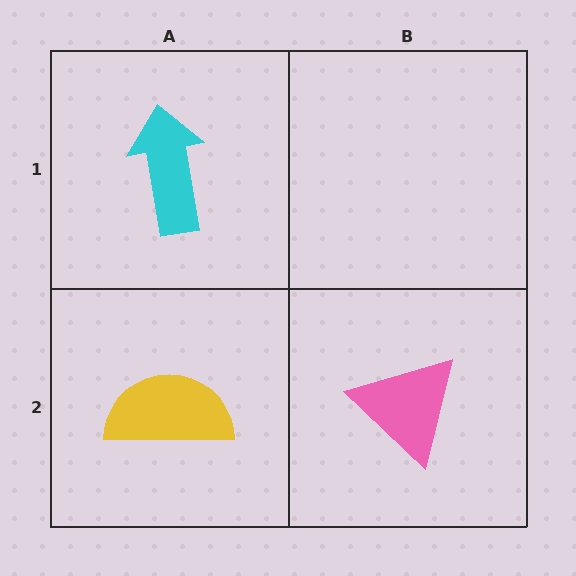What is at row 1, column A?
A cyan arrow.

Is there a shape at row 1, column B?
No, that cell is empty.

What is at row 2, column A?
A yellow semicircle.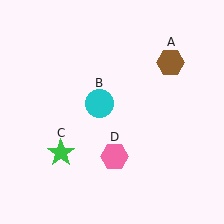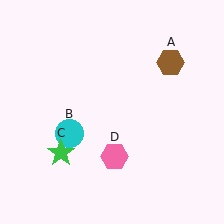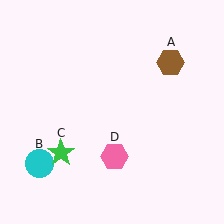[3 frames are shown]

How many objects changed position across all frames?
1 object changed position: cyan circle (object B).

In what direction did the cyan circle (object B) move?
The cyan circle (object B) moved down and to the left.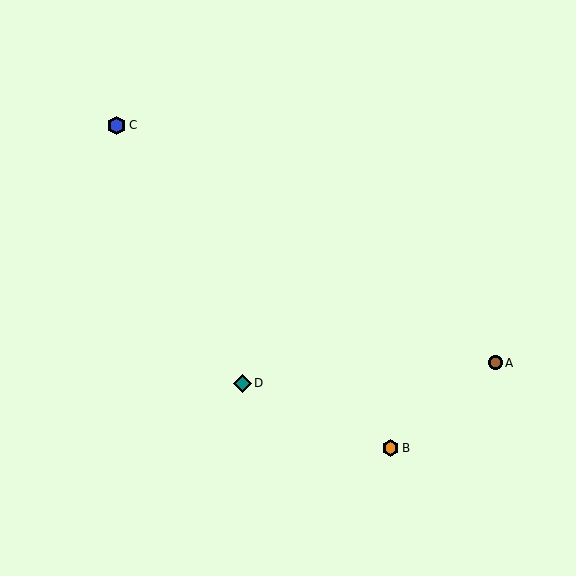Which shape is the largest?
The blue hexagon (labeled C) is the largest.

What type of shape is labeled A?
Shape A is a brown circle.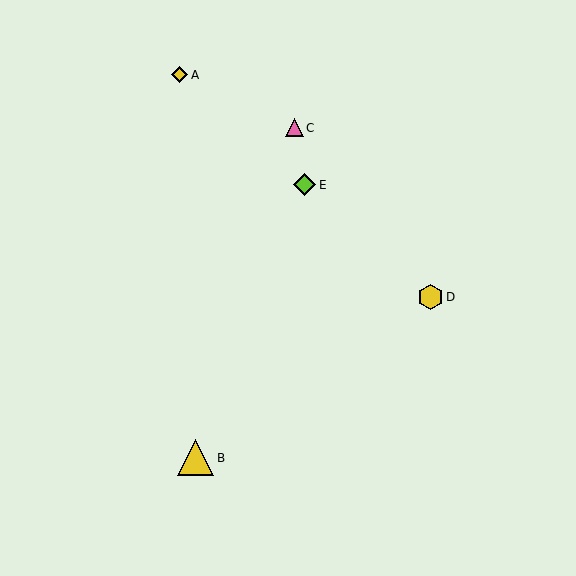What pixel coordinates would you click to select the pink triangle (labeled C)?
Click at (294, 128) to select the pink triangle C.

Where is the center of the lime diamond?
The center of the lime diamond is at (305, 185).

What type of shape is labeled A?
Shape A is a yellow diamond.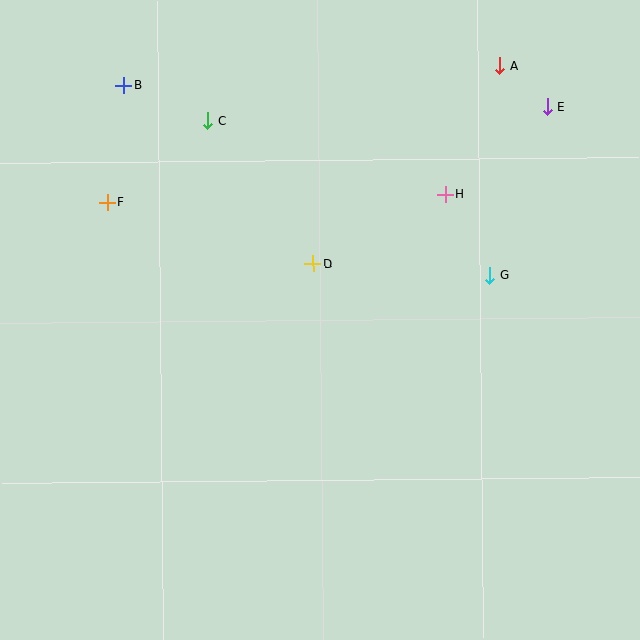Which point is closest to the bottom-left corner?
Point F is closest to the bottom-left corner.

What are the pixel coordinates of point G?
Point G is at (490, 275).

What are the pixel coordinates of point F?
Point F is at (107, 202).